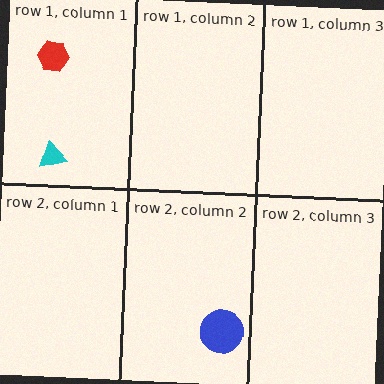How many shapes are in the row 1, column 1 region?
2.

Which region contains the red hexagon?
The row 1, column 1 region.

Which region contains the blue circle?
The row 2, column 2 region.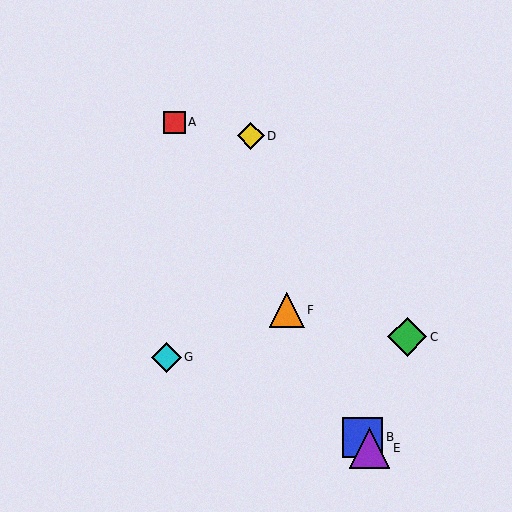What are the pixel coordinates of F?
Object F is at (287, 310).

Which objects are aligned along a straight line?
Objects A, B, E, F are aligned along a straight line.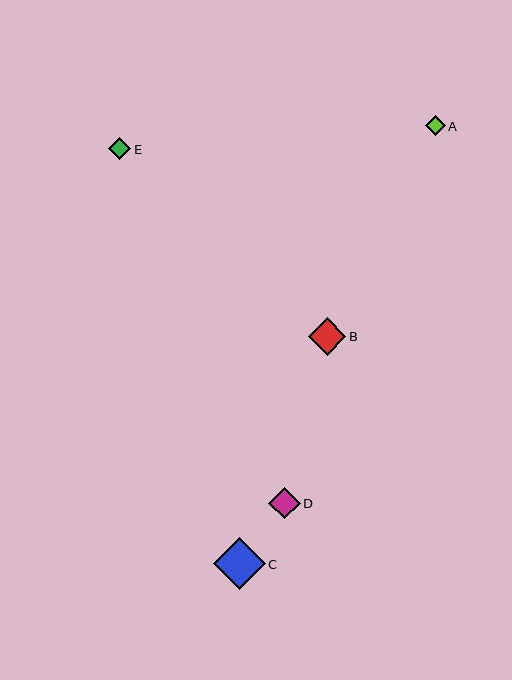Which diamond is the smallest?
Diamond A is the smallest with a size of approximately 20 pixels.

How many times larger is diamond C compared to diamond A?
Diamond C is approximately 2.6 times the size of diamond A.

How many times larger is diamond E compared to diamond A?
Diamond E is approximately 1.1 times the size of diamond A.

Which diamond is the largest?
Diamond C is the largest with a size of approximately 52 pixels.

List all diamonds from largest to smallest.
From largest to smallest: C, B, D, E, A.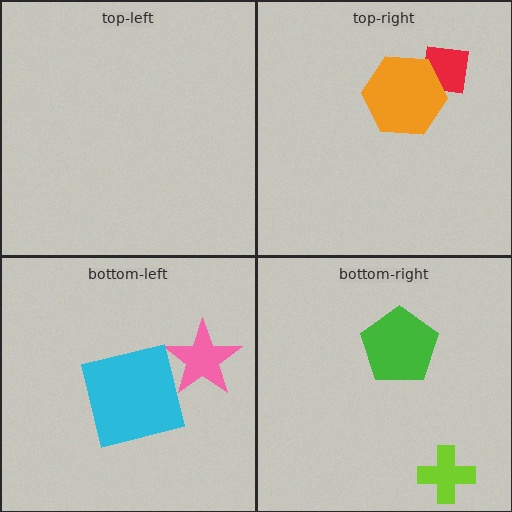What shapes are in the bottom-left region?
The pink star, the cyan square.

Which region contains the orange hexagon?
The top-right region.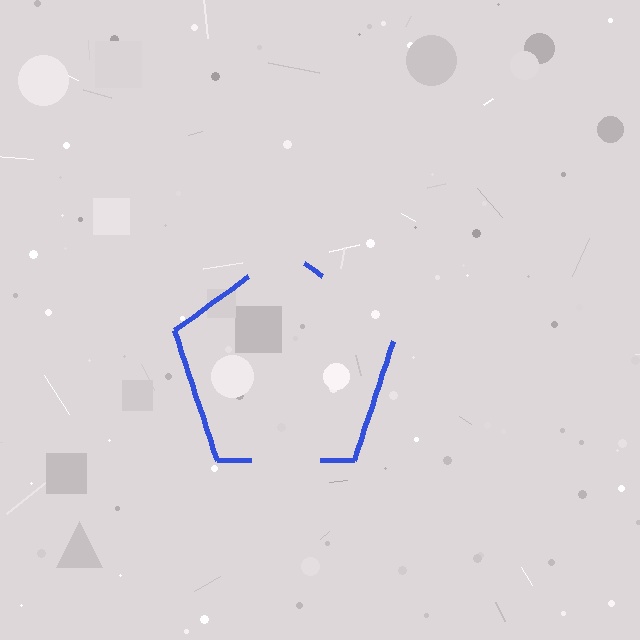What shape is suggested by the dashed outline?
The dashed outline suggests a pentagon.